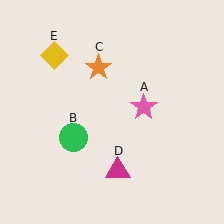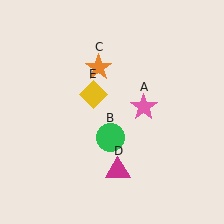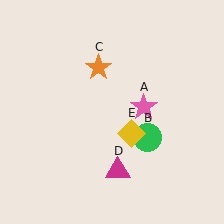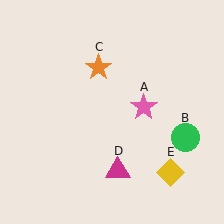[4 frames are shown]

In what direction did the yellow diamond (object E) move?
The yellow diamond (object E) moved down and to the right.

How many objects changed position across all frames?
2 objects changed position: green circle (object B), yellow diamond (object E).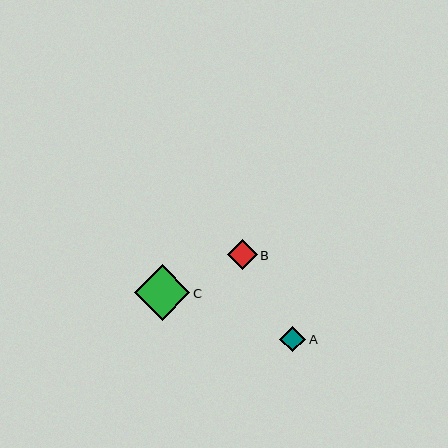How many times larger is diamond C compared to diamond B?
Diamond C is approximately 1.9 times the size of diamond B.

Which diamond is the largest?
Diamond C is the largest with a size of approximately 56 pixels.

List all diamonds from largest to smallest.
From largest to smallest: C, B, A.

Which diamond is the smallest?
Diamond A is the smallest with a size of approximately 26 pixels.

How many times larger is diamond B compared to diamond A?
Diamond B is approximately 1.2 times the size of diamond A.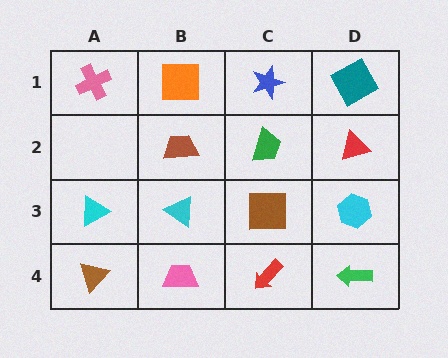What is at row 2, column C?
A green trapezoid.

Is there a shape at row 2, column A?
No, that cell is empty.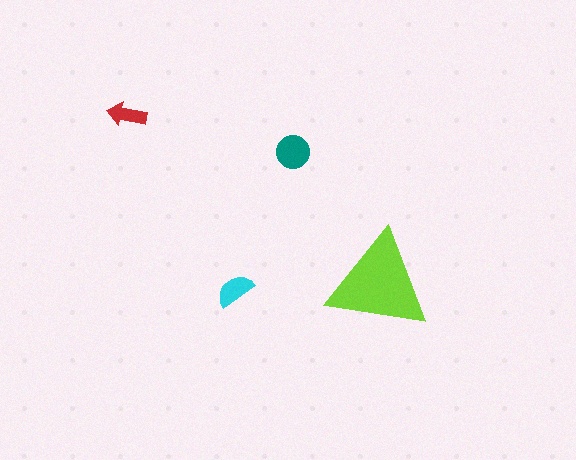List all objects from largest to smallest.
The lime triangle, the teal circle, the cyan semicircle, the red arrow.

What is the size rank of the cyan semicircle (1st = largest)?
3rd.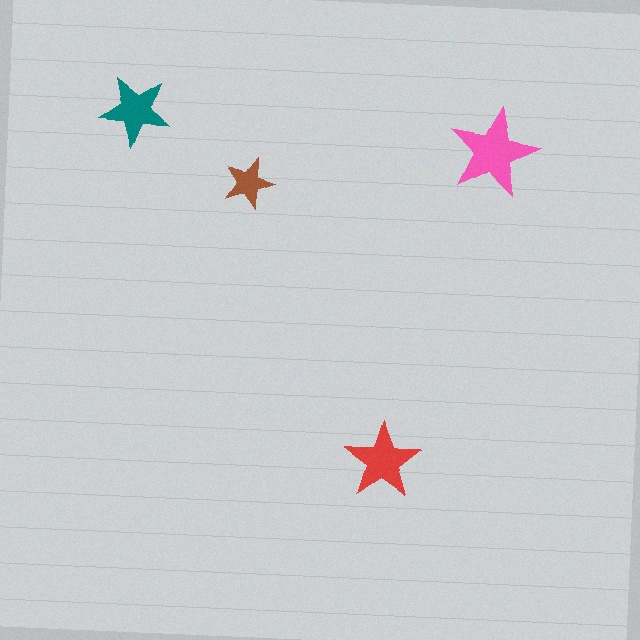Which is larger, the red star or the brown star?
The red one.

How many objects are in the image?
There are 4 objects in the image.